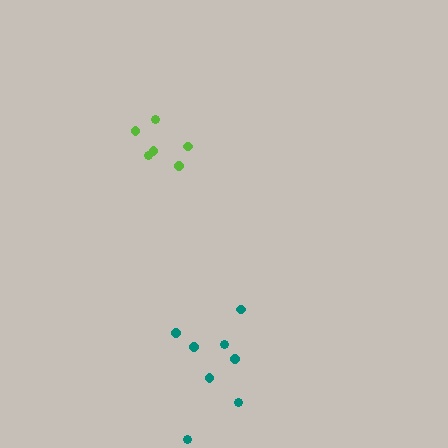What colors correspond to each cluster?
The clusters are colored: teal, lime.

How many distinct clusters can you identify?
There are 2 distinct clusters.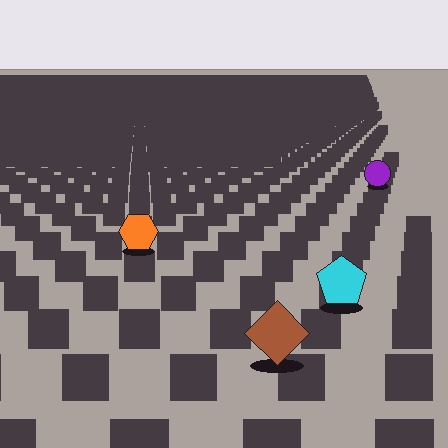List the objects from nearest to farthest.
From nearest to farthest: the brown diamond, the cyan pentagon, the orange hexagon, the purple circle.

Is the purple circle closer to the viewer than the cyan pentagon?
No. The cyan pentagon is closer — you can tell from the texture gradient: the ground texture is coarser near it.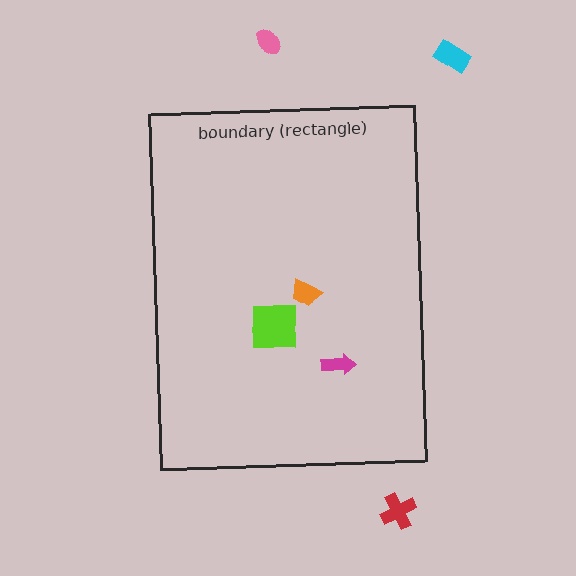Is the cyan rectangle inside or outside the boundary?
Outside.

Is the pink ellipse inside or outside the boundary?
Outside.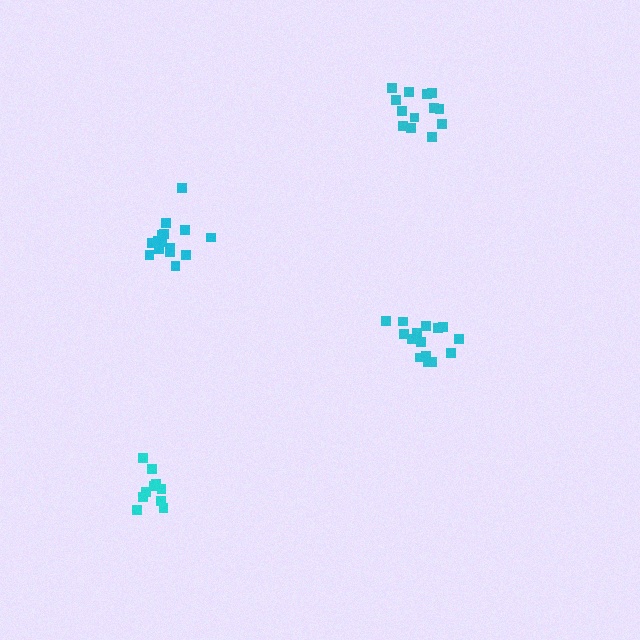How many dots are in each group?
Group 1: 10 dots, Group 2: 13 dots, Group 3: 15 dots, Group 4: 15 dots (53 total).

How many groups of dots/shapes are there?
There are 4 groups.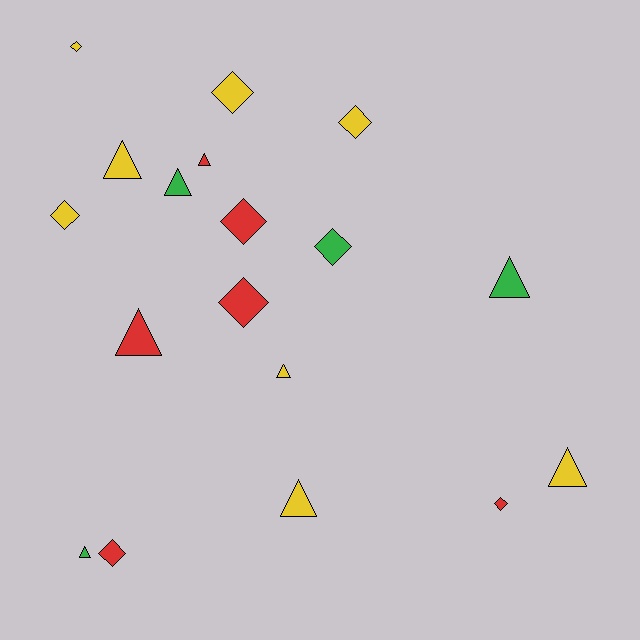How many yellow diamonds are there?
There are 4 yellow diamonds.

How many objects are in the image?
There are 18 objects.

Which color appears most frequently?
Yellow, with 8 objects.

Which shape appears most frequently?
Diamond, with 9 objects.